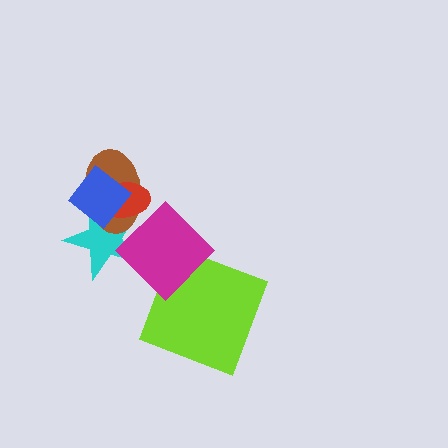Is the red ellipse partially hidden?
Yes, it is partially covered by another shape.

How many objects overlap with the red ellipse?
4 objects overlap with the red ellipse.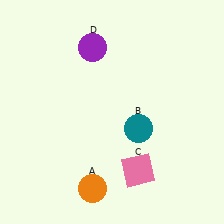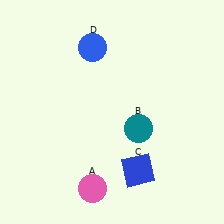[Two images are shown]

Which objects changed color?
A changed from orange to pink. C changed from pink to blue. D changed from purple to blue.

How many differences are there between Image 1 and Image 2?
There are 3 differences between the two images.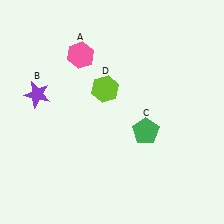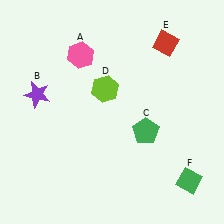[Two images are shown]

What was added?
A red diamond (E), a green diamond (F) were added in Image 2.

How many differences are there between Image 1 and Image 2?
There are 2 differences between the two images.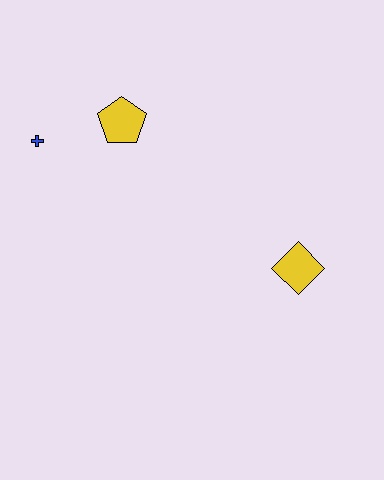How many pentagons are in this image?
There is 1 pentagon.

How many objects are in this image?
There are 3 objects.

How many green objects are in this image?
There are no green objects.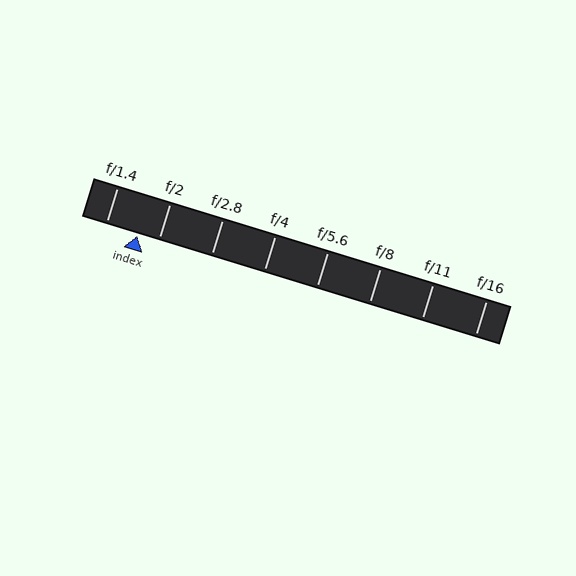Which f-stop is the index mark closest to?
The index mark is closest to f/2.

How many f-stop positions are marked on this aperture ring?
There are 8 f-stop positions marked.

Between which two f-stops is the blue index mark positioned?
The index mark is between f/1.4 and f/2.